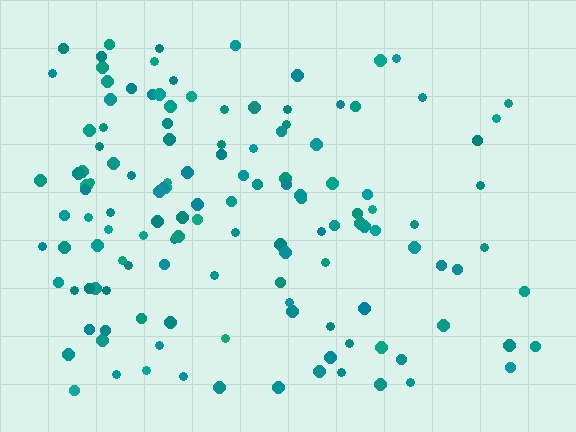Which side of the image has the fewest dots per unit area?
The right.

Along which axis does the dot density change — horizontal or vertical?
Horizontal.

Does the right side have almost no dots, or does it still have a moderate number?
Still a moderate number, just noticeably fewer than the left.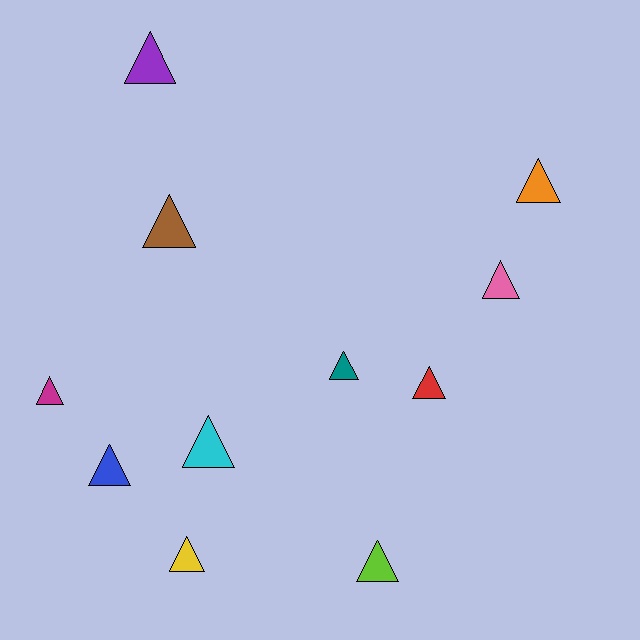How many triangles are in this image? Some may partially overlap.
There are 11 triangles.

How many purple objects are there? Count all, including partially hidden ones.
There is 1 purple object.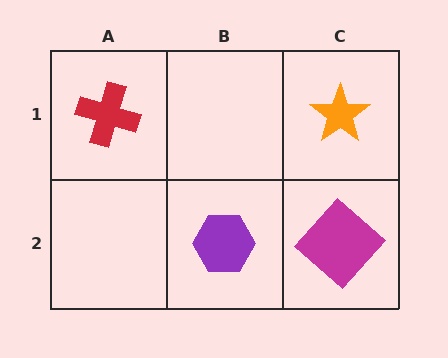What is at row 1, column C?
An orange star.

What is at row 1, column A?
A red cross.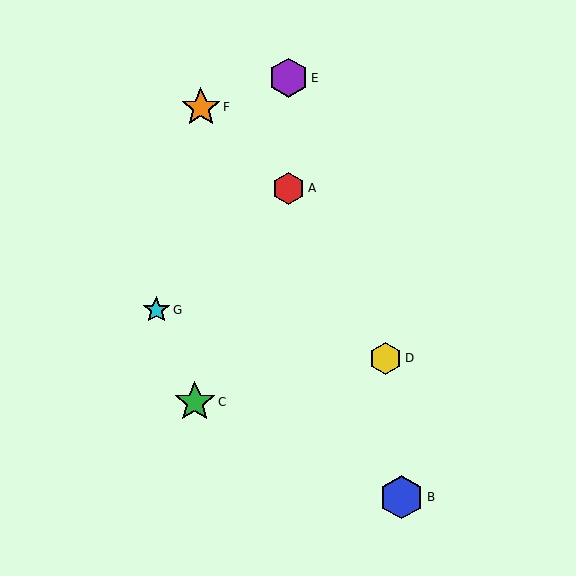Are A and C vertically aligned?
No, A is at x≈289 and C is at x≈195.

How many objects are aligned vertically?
2 objects (A, E) are aligned vertically.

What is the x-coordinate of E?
Object E is at x≈289.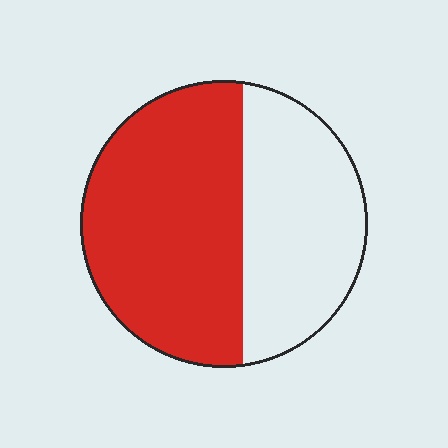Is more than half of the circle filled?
Yes.